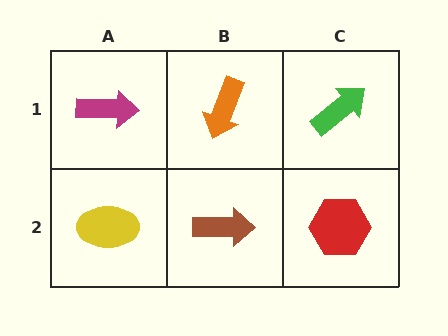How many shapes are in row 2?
3 shapes.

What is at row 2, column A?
A yellow ellipse.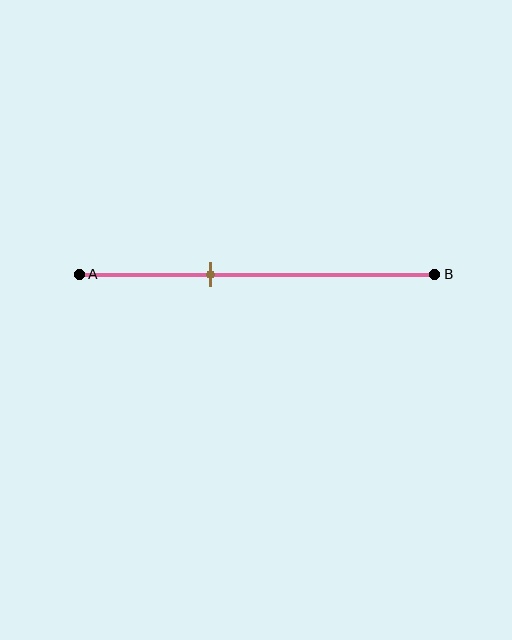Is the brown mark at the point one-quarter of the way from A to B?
No, the mark is at about 35% from A, not at the 25% one-quarter point.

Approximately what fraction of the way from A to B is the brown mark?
The brown mark is approximately 35% of the way from A to B.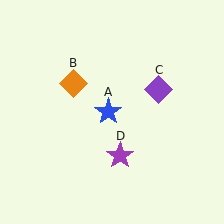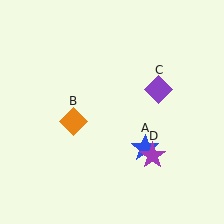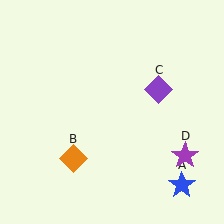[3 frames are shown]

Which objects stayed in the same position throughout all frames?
Purple diamond (object C) remained stationary.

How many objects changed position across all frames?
3 objects changed position: blue star (object A), orange diamond (object B), purple star (object D).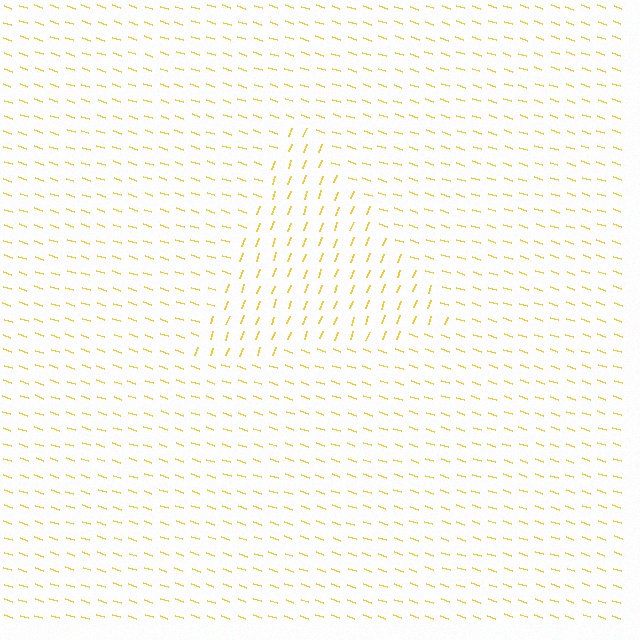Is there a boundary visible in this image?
Yes, there is a texture boundary formed by a change in line orientation.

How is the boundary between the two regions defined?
The boundary is defined purely by a change in line orientation (approximately 88 degrees difference). All lines are the same color and thickness.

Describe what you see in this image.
The image is filled with small yellow line segments. A triangle region in the image has lines oriented differently from the surrounding lines, creating a visible texture boundary.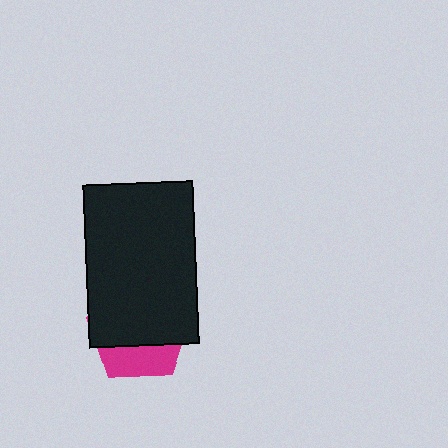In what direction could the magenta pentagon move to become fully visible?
The magenta pentagon could move down. That would shift it out from behind the black rectangle entirely.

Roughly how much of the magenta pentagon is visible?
A small part of it is visible (roughly 31%).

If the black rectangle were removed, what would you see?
You would see the complete magenta pentagon.